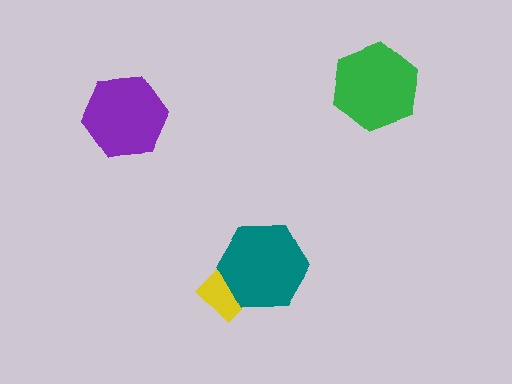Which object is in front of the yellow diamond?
The teal hexagon is in front of the yellow diamond.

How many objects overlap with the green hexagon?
0 objects overlap with the green hexagon.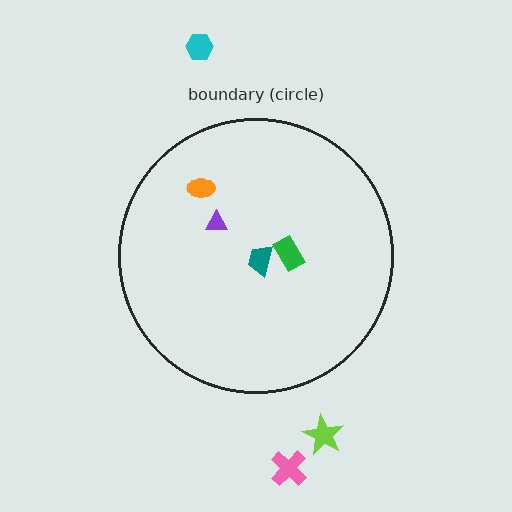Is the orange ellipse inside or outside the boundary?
Inside.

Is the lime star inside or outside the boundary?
Outside.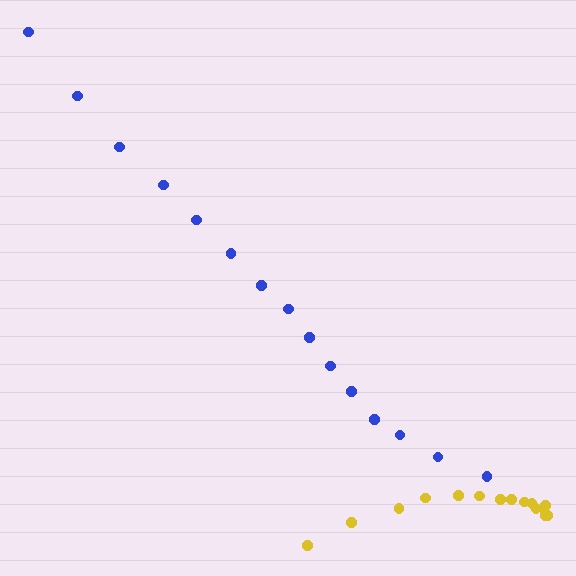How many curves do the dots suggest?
There are 2 distinct paths.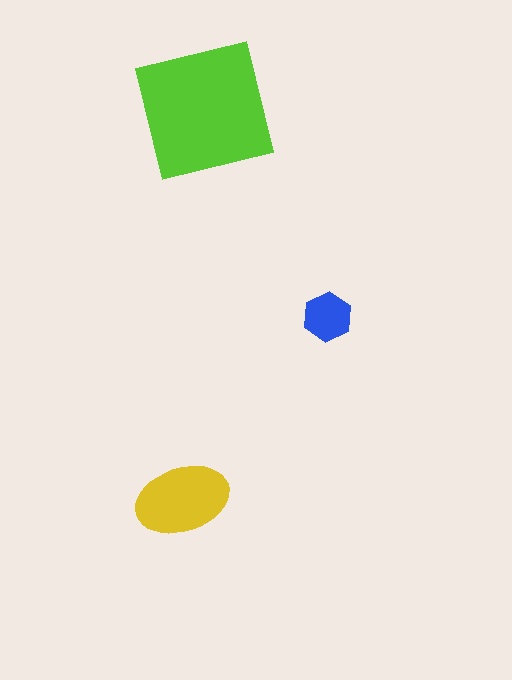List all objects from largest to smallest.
The lime square, the yellow ellipse, the blue hexagon.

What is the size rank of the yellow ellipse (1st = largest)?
2nd.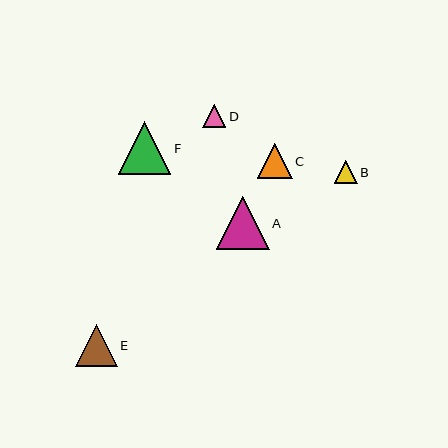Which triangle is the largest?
Triangle A is the largest with a size of approximately 53 pixels.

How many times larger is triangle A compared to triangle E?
Triangle A is approximately 1.3 times the size of triangle E.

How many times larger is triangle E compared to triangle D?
Triangle E is approximately 1.8 times the size of triangle D.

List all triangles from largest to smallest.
From largest to smallest: A, F, E, C, D, B.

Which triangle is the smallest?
Triangle B is the smallest with a size of approximately 23 pixels.